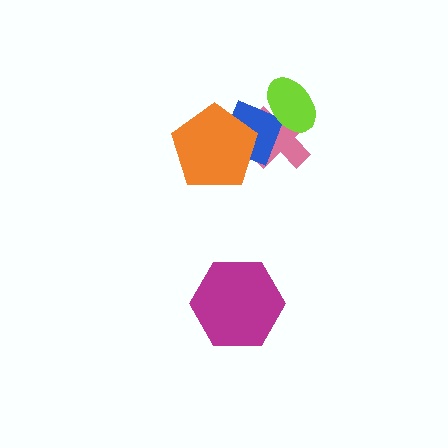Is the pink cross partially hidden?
Yes, it is partially covered by another shape.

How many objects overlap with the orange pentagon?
2 objects overlap with the orange pentagon.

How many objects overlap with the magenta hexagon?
0 objects overlap with the magenta hexagon.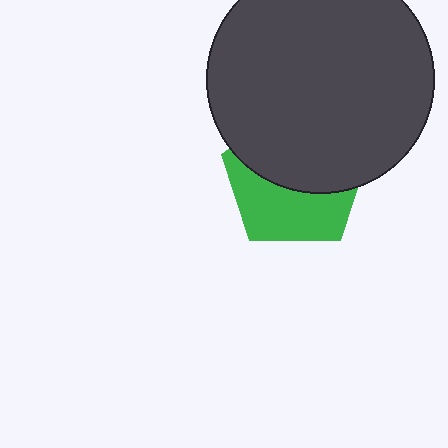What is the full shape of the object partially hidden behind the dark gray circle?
The partially hidden object is a green pentagon.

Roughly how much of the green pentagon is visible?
About half of it is visible (roughly 45%).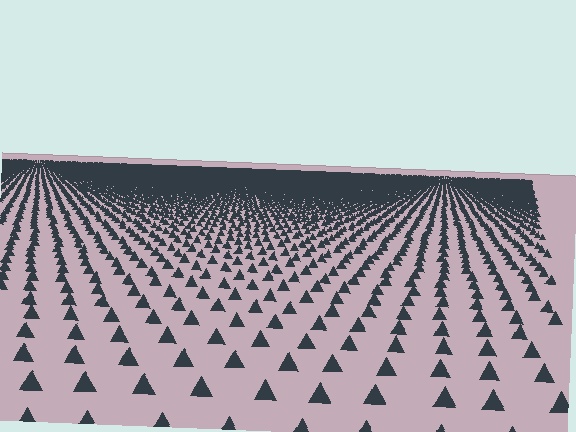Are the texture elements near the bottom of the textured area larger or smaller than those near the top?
Larger. Near the bottom, elements are closer to the viewer and appear at a bigger on-screen size.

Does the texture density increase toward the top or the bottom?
Density increases toward the top.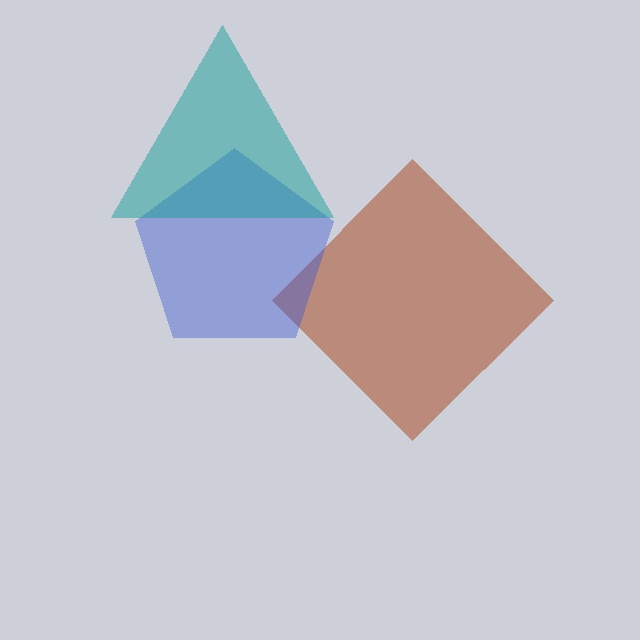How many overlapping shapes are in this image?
There are 3 overlapping shapes in the image.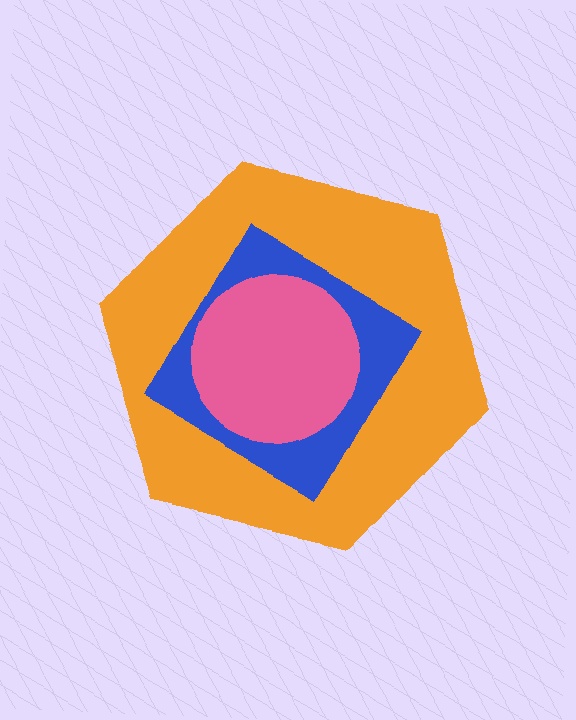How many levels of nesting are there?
3.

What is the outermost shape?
The orange hexagon.